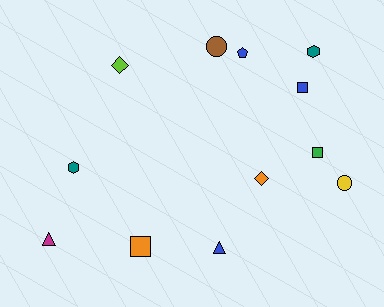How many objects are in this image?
There are 12 objects.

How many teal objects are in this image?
There are 2 teal objects.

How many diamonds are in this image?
There are 2 diamonds.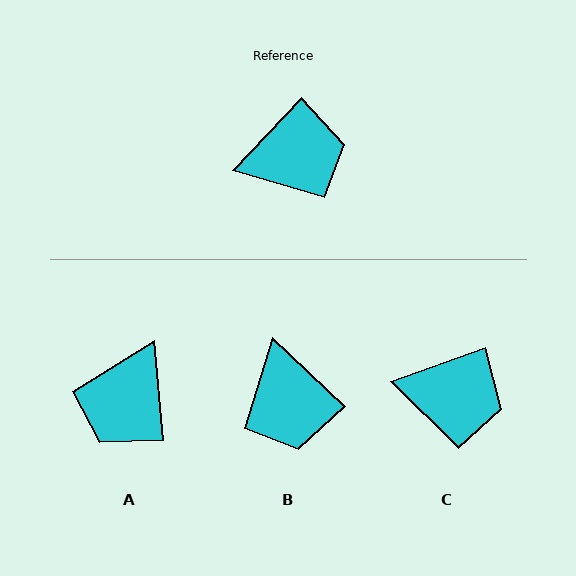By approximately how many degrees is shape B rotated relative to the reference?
Approximately 90 degrees clockwise.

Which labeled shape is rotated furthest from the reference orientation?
A, about 132 degrees away.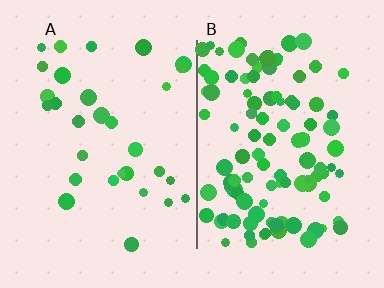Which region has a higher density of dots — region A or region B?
B (the right).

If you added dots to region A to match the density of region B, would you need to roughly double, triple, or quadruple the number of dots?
Approximately quadruple.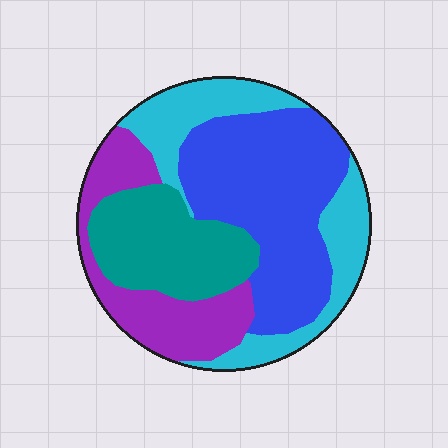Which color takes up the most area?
Blue, at roughly 35%.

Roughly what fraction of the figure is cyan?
Cyan takes up less than a quarter of the figure.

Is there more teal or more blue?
Blue.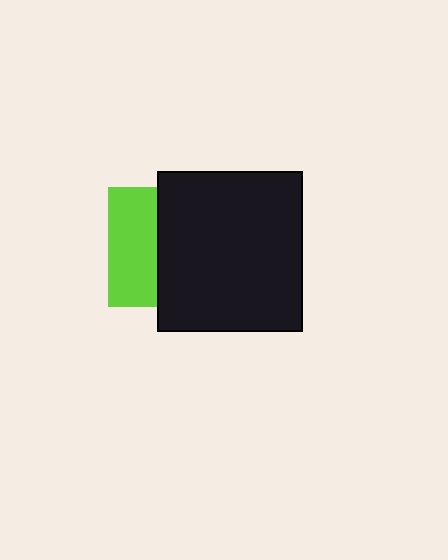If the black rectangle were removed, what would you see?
You would see the complete lime square.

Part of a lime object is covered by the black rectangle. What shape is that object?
It is a square.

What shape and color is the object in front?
The object in front is a black rectangle.